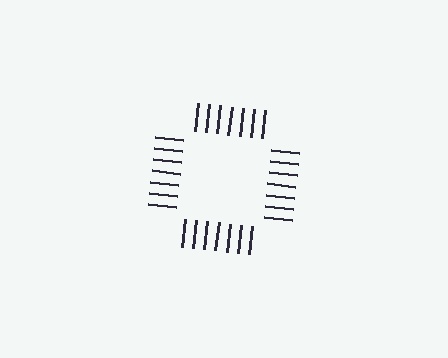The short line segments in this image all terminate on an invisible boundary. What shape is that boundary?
An illusory square — the line segments terminate on its edges but no continuous stroke is drawn.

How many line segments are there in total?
28 — 7 along each of the 4 edges.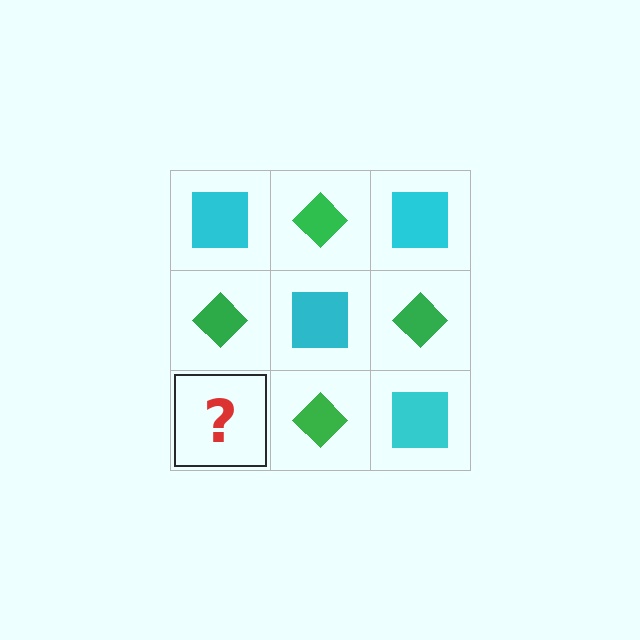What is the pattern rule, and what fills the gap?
The rule is that it alternates cyan square and green diamond in a checkerboard pattern. The gap should be filled with a cyan square.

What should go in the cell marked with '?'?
The missing cell should contain a cyan square.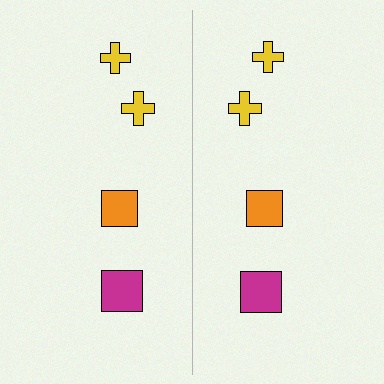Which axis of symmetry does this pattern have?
The pattern has a vertical axis of symmetry running through the center of the image.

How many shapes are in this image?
There are 8 shapes in this image.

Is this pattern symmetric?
Yes, this pattern has bilateral (reflection) symmetry.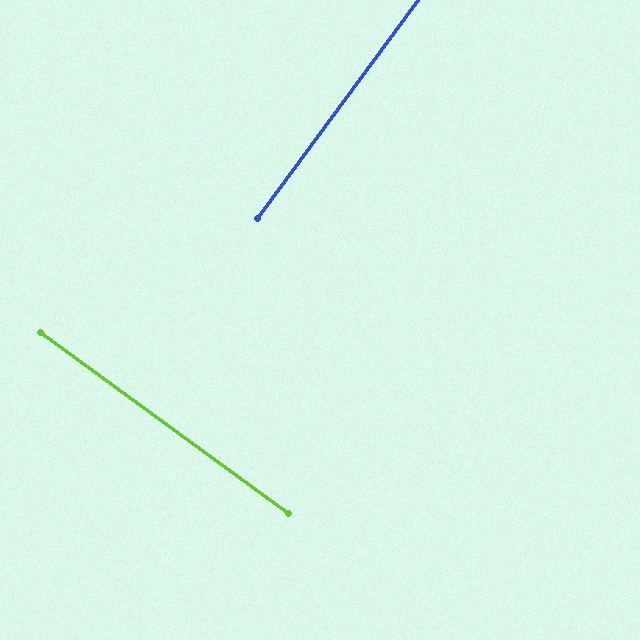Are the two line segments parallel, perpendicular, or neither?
Perpendicular — they meet at approximately 90°.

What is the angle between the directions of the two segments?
Approximately 90 degrees.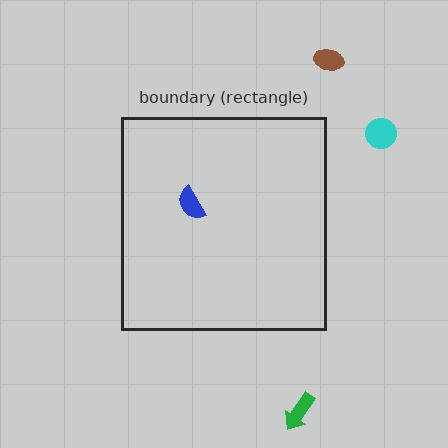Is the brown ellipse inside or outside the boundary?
Outside.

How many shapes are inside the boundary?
1 inside, 3 outside.